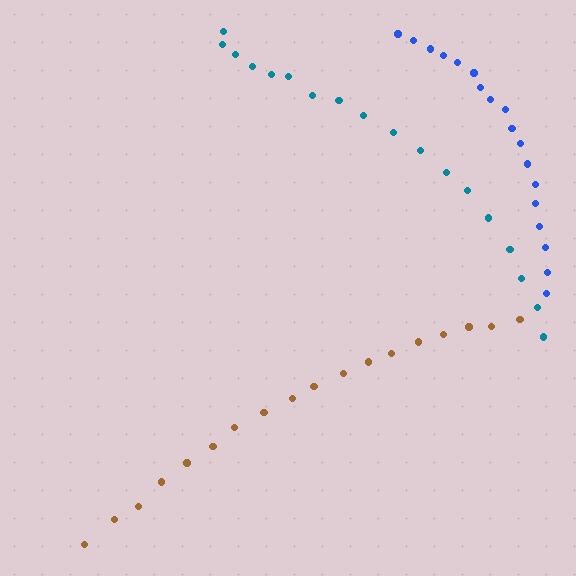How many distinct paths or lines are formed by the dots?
There are 3 distinct paths.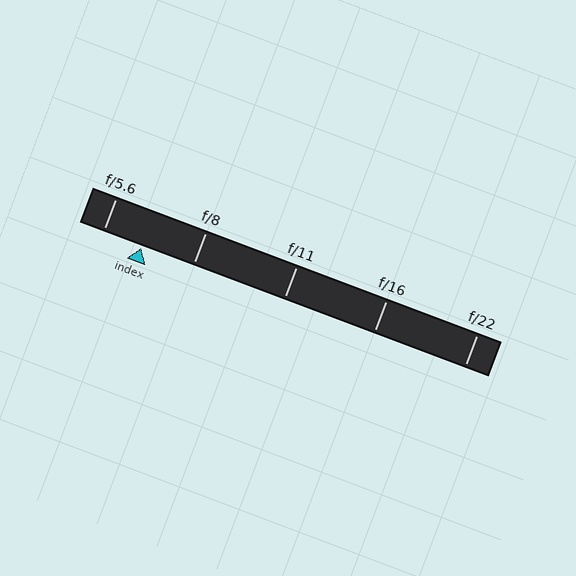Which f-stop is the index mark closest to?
The index mark is closest to f/5.6.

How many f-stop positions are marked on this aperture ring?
There are 5 f-stop positions marked.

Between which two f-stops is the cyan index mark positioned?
The index mark is between f/5.6 and f/8.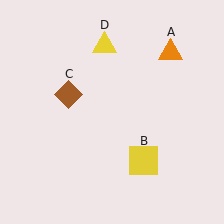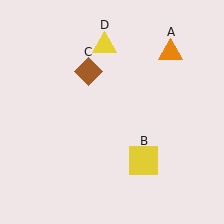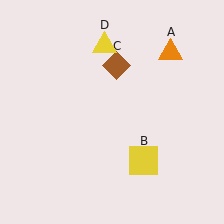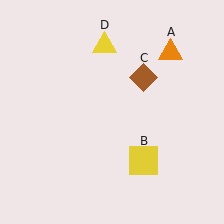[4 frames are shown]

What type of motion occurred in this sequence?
The brown diamond (object C) rotated clockwise around the center of the scene.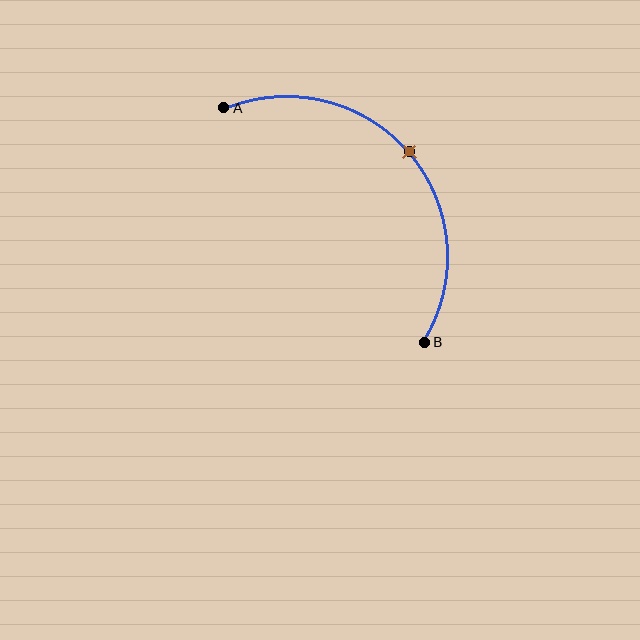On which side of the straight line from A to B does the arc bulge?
The arc bulges above and to the right of the straight line connecting A and B.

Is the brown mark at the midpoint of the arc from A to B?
Yes. The brown mark lies on the arc at equal arc-length from both A and B — it is the arc midpoint.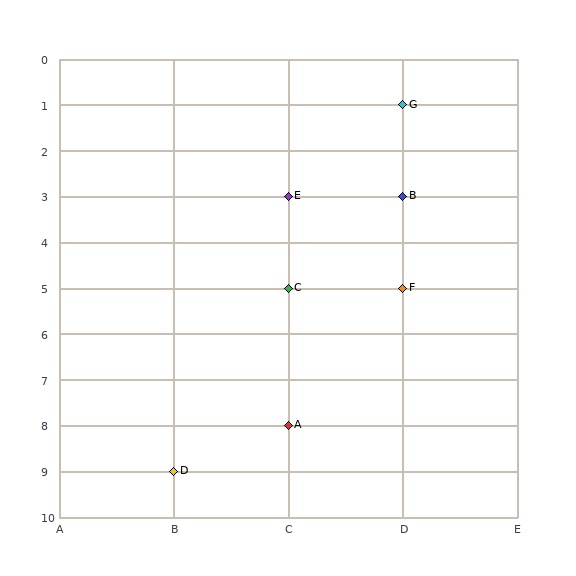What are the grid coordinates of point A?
Point A is at grid coordinates (C, 8).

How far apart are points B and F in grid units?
Points B and F are 2 rows apart.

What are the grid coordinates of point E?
Point E is at grid coordinates (C, 3).